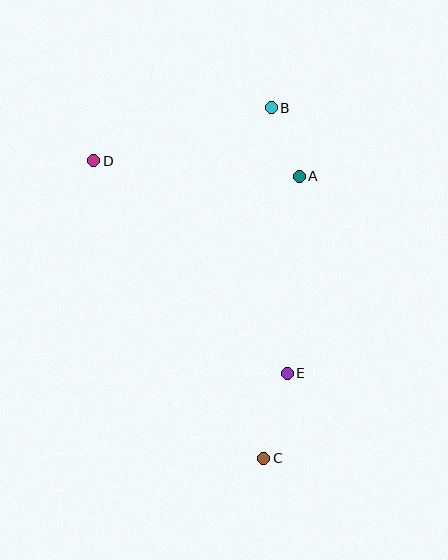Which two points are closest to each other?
Points A and B are closest to each other.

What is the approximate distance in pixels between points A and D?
The distance between A and D is approximately 206 pixels.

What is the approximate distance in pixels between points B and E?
The distance between B and E is approximately 266 pixels.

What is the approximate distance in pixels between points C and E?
The distance between C and E is approximately 88 pixels.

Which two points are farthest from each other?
Points B and C are farthest from each other.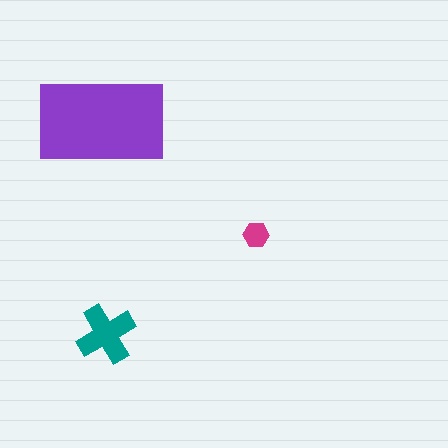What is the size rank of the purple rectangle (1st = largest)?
1st.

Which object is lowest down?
The teal cross is bottommost.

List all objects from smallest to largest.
The magenta hexagon, the teal cross, the purple rectangle.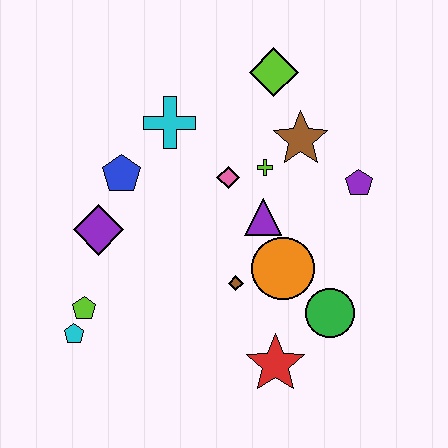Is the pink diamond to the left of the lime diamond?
Yes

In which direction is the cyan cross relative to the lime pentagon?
The cyan cross is above the lime pentagon.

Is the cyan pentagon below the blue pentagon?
Yes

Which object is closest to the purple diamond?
The blue pentagon is closest to the purple diamond.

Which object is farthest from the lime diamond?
The cyan pentagon is farthest from the lime diamond.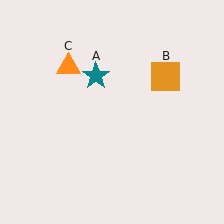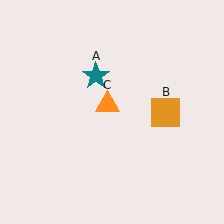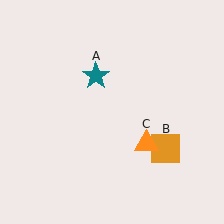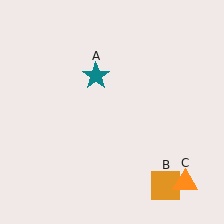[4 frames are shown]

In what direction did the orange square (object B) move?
The orange square (object B) moved down.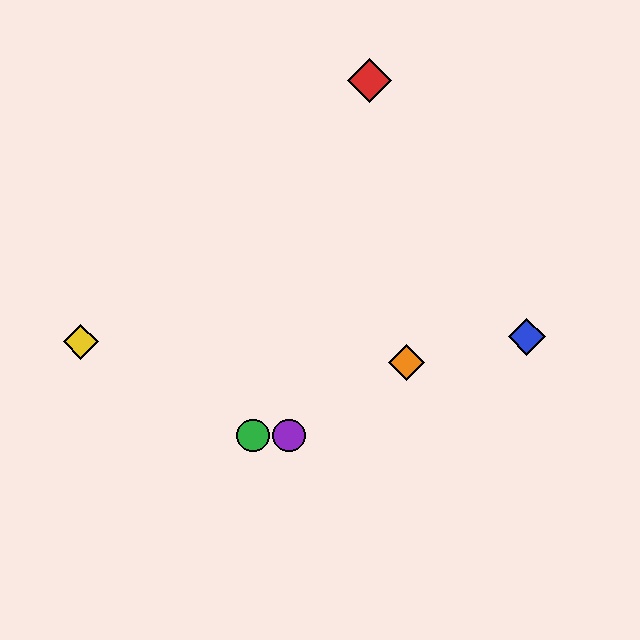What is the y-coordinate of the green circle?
The green circle is at y≈436.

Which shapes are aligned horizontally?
The green circle, the purple circle are aligned horizontally.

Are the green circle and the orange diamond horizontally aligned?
No, the green circle is at y≈436 and the orange diamond is at y≈362.